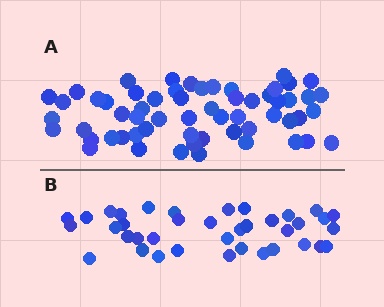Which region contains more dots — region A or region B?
Region A (the top region) has more dots.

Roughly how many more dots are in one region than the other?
Region A has approximately 20 more dots than region B.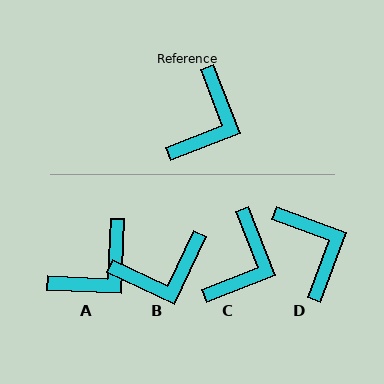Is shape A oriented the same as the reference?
No, it is off by about 24 degrees.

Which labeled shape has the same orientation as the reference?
C.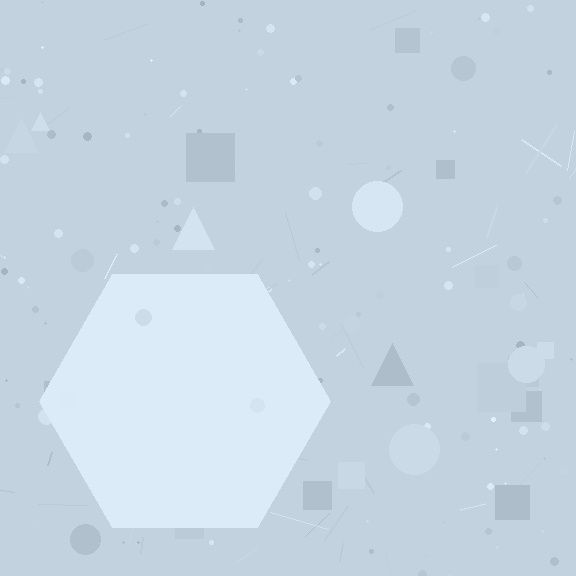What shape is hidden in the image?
A hexagon is hidden in the image.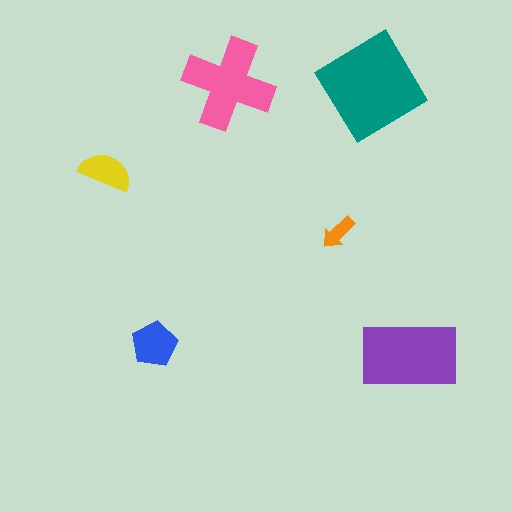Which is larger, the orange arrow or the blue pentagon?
The blue pentagon.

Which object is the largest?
The teal diamond.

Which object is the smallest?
The orange arrow.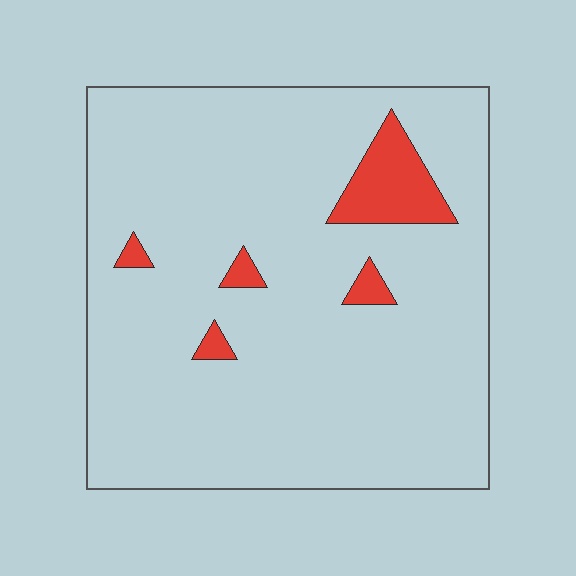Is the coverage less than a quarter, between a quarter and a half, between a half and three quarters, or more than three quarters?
Less than a quarter.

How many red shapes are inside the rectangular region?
5.